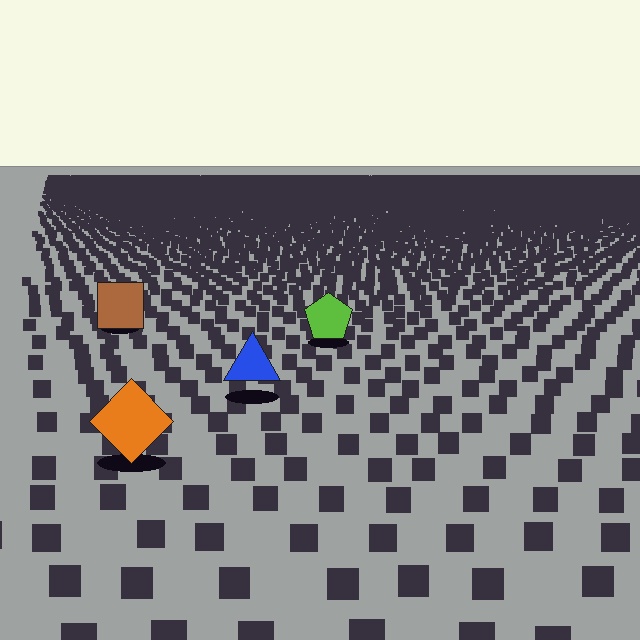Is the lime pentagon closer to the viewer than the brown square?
Yes. The lime pentagon is closer — you can tell from the texture gradient: the ground texture is coarser near it.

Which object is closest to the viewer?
The orange diamond is closest. The texture marks near it are larger and more spread out.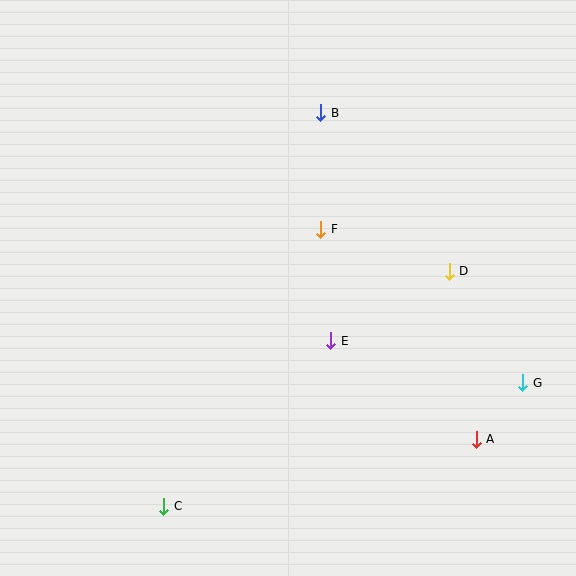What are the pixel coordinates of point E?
Point E is at (331, 341).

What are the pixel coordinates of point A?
Point A is at (476, 439).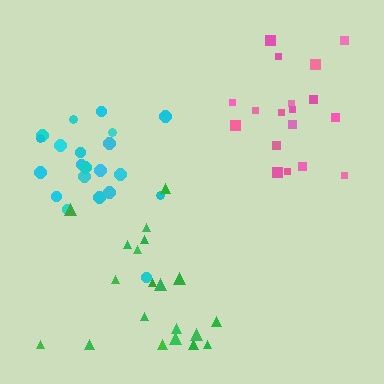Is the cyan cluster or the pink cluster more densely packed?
Pink.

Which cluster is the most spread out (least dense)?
Green.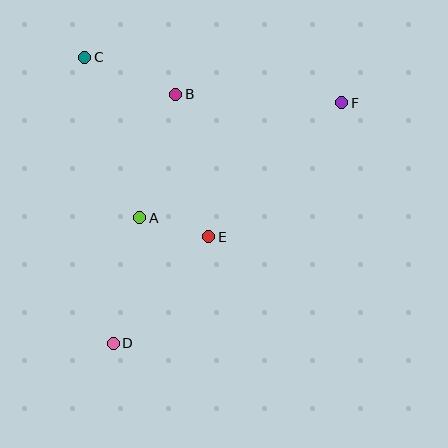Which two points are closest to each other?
Points A and E are closest to each other.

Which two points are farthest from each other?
Points D and F are farthest from each other.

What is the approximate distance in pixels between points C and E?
The distance between C and E is approximately 218 pixels.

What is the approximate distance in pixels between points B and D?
The distance between B and D is approximately 257 pixels.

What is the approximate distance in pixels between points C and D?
The distance between C and D is approximately 287 pixels.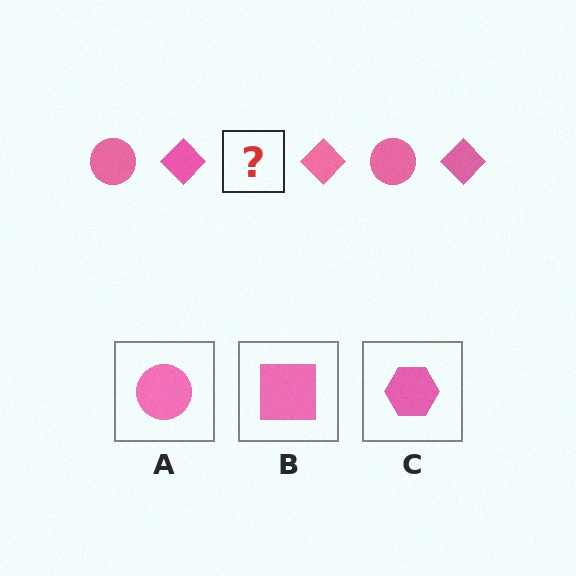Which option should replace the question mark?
Option A.